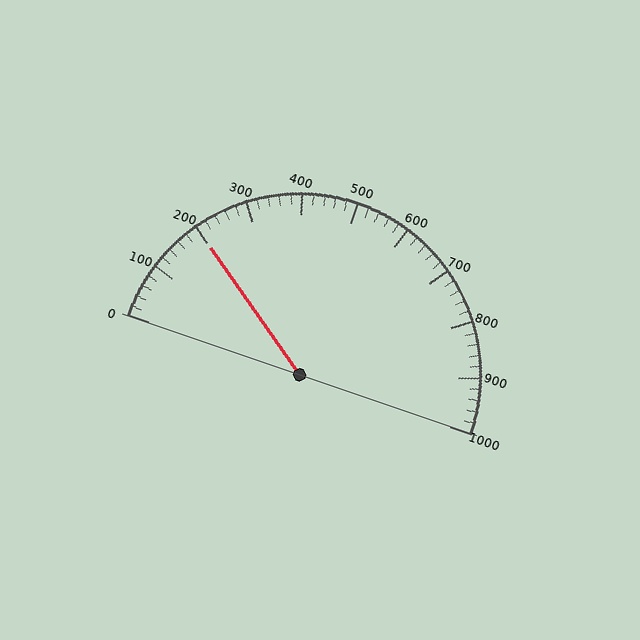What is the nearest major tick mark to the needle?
The nearest major tick mark is 200.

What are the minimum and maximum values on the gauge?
The gauge ranges from 0 to 1000.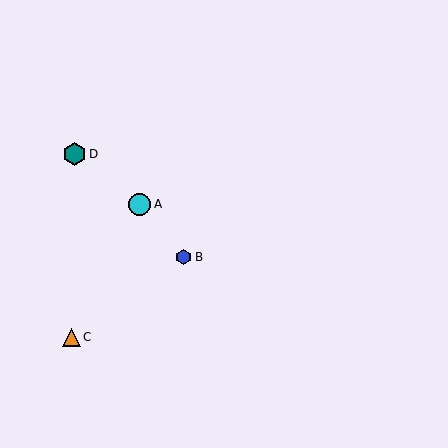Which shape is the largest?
The teal hexagon (labeled D) is the largest.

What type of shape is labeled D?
Shape D is a teal hexagon.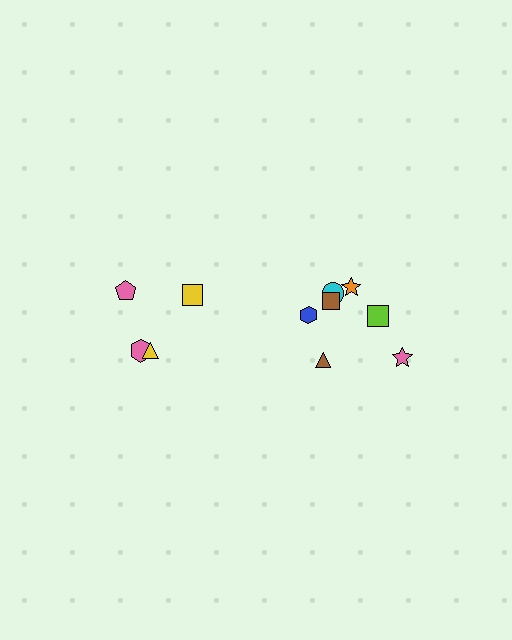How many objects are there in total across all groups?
There are 11 objects.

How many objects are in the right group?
There are 7 objects.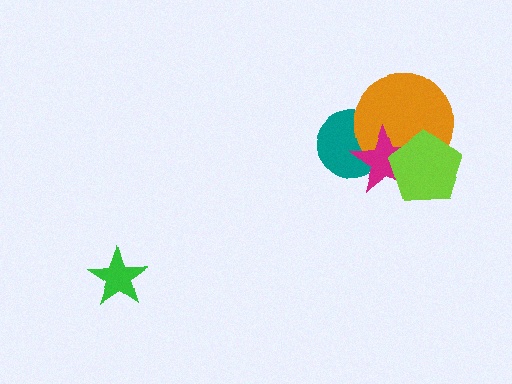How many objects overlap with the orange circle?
3 objects overlap with the orange circle.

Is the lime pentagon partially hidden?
No, no other shape covers it.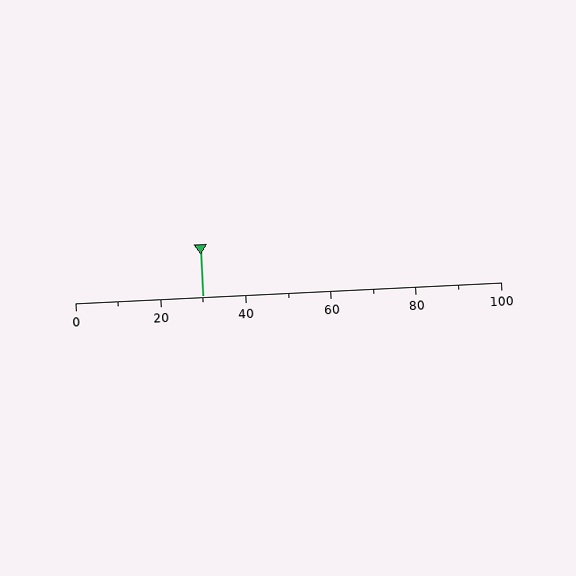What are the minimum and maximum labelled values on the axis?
The axis runs from 0 to 100.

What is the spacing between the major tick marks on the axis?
The major ticks are spaced 20 apart.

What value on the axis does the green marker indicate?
The marker indicates approximately 30.